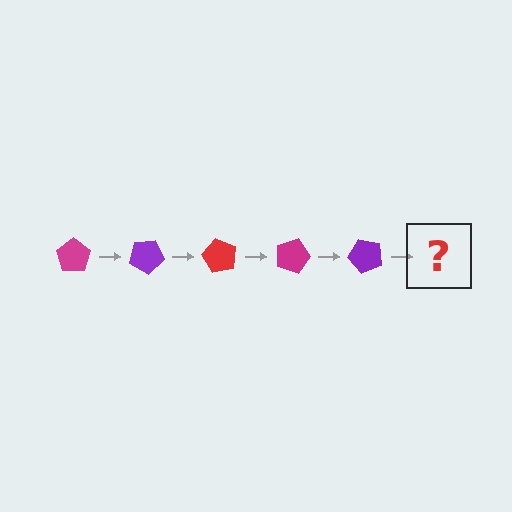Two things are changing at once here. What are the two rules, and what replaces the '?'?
The two rules are that it rotates 30 degrees each step and the color cycles through magenta, purple, and red. The '?' should be a red pentagon, rotated 150 degrees from the start.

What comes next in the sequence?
The next element should be a red pentagon, rotated 150 degrees from the start.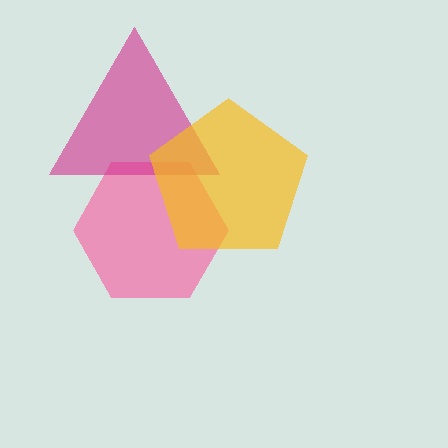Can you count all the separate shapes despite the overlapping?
Yes, there are 3 separate shapes.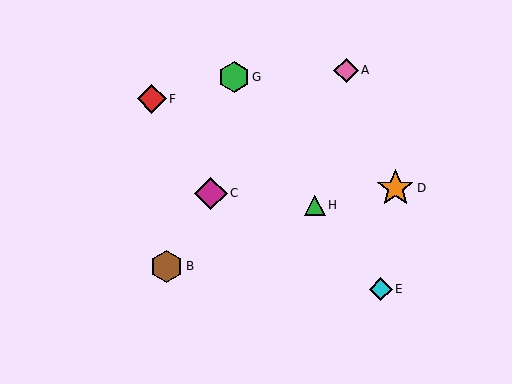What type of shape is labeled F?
Shape F is a red diamond.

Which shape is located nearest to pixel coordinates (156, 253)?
The brown hexagon (labeled B) at (167, 266) is nearest to that location.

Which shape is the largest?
The orange star (labeled D) is the largest.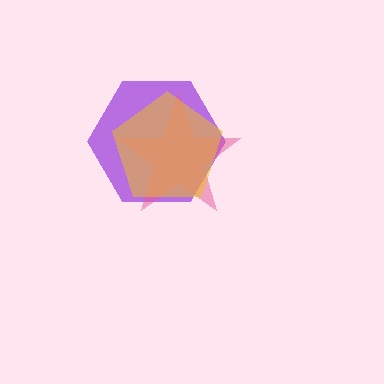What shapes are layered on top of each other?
The layered shapes are: a purple hexagon, a pink star, a yellow pentagon.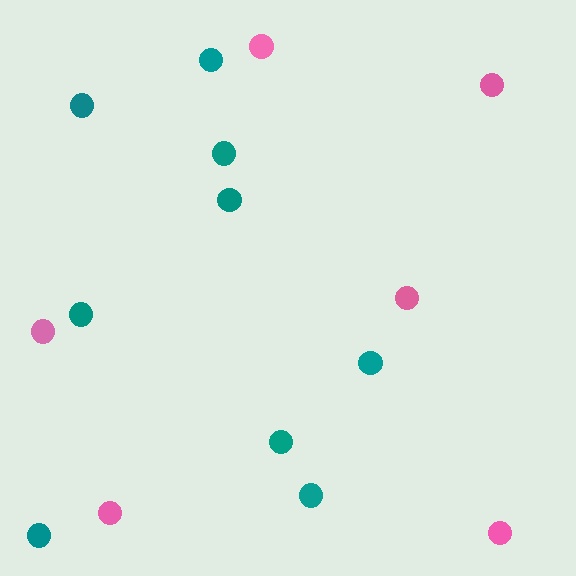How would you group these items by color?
There are 2 groups: one group of teal circles (9) and one group of pink circles (6).